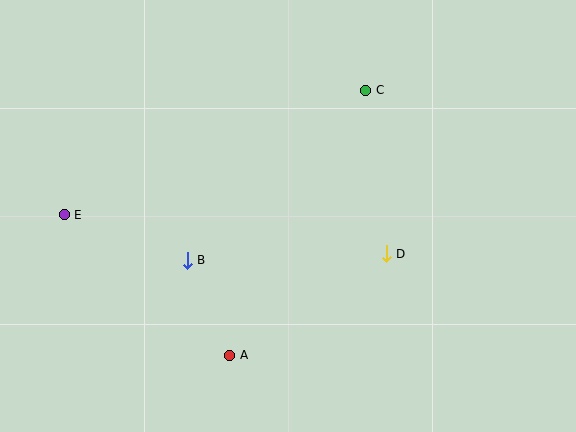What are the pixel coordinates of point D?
Point D is at (386, 254).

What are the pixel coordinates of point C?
Point C is at (366, 90).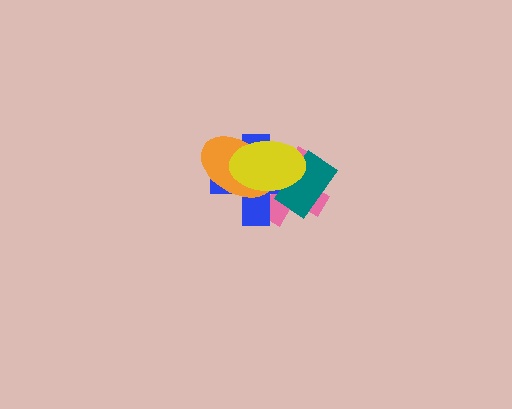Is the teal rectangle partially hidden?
Yes, it is partially covered by another shape.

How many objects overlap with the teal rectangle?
3 objects overlap with the teal rectangle.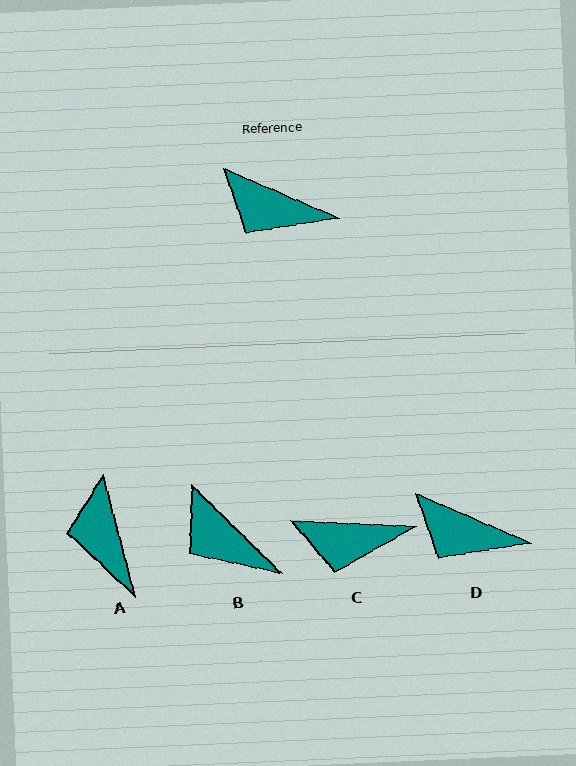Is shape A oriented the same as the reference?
No, it is off by about 51 degrees.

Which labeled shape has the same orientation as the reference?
D.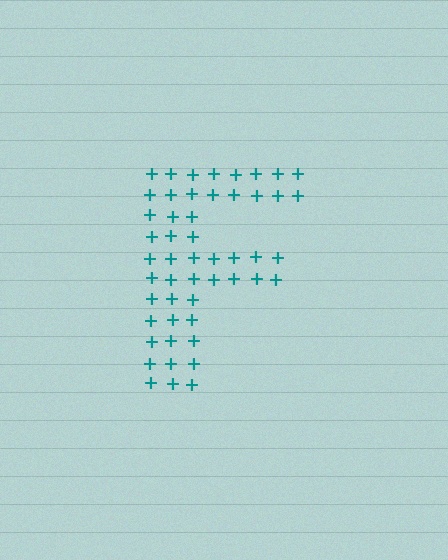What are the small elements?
The small elements are plus signs.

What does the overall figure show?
The overall figure shows the letter F.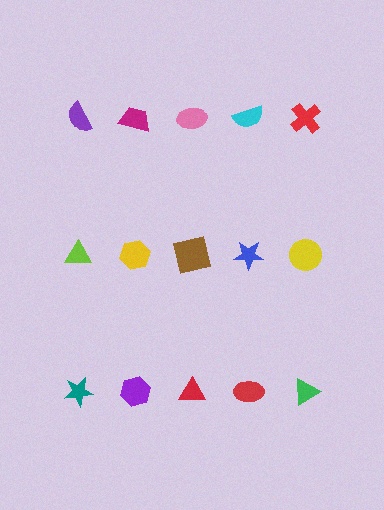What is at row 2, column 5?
A yellow circle.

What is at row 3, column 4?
A red ellipse.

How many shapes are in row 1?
5 shapes.